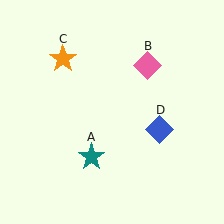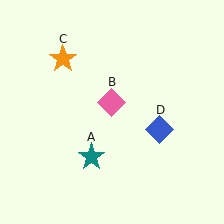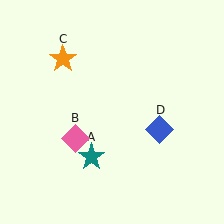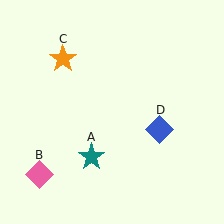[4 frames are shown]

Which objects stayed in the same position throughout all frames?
Teal star (object A) and orange star (object C) and blue diamond (object D) remained stationary.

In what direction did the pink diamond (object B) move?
The pink diamond (object B) moved down and to the left.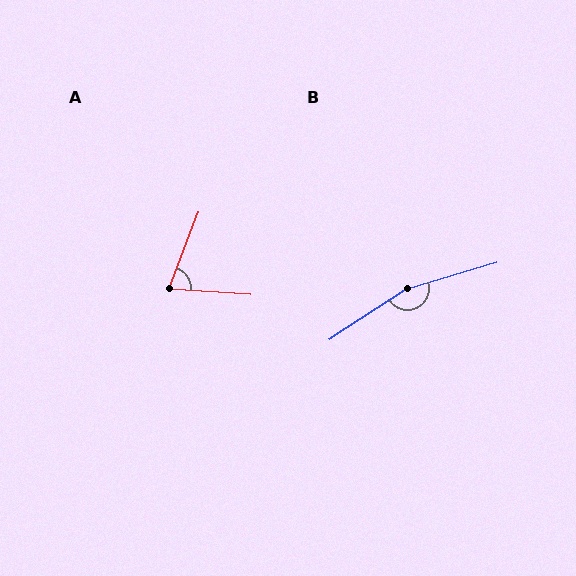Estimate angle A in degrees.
Approximately 72 degrees.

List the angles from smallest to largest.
A (72°), B (163°).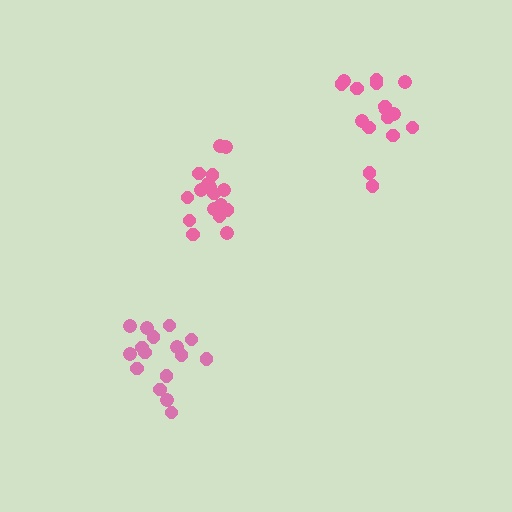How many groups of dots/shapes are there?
There are 3 groups.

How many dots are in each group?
Group 1: 17 dots, Group 2: 16 dots, Group 3: 16 dots (49 total).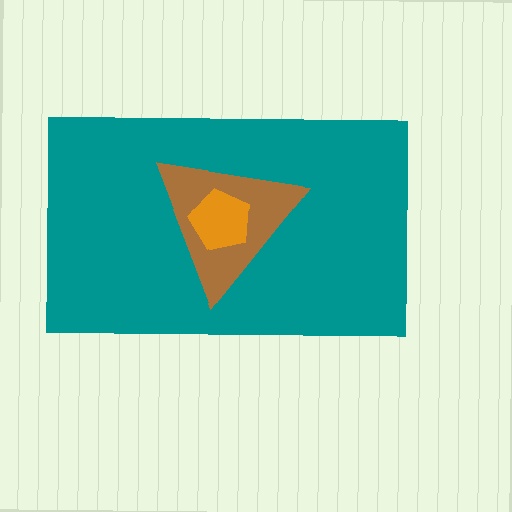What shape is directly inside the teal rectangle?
The brown triangle.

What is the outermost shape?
The teal rectangle.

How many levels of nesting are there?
3.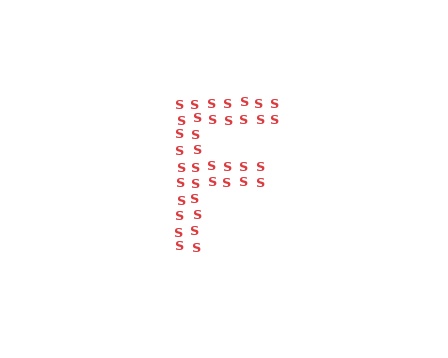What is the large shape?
The large shape is the letter F.